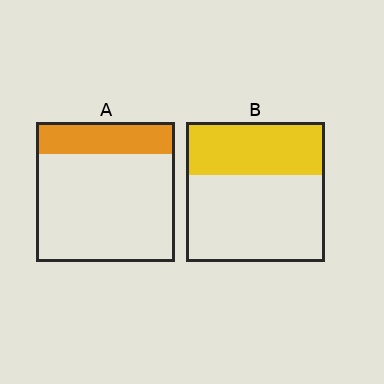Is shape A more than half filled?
No.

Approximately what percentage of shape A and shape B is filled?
A is approximately 25% and B is approximately 40%.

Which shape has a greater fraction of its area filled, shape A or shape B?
Shape B.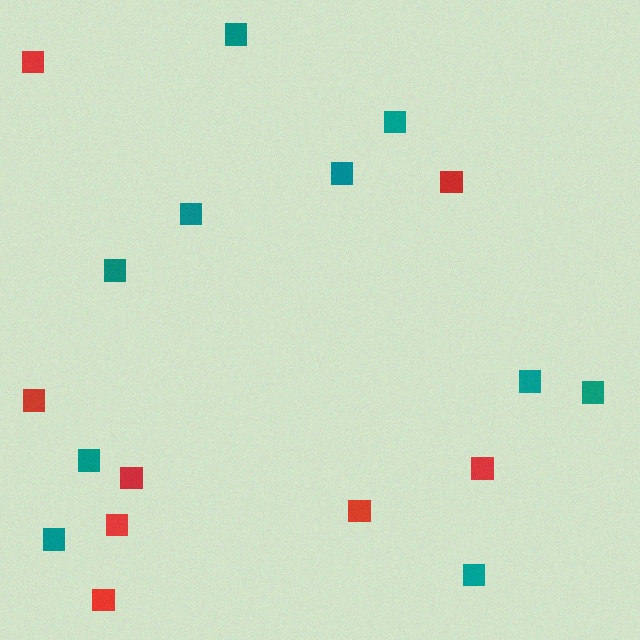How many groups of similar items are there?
There are 2 groups: one group of teal squares (10) and one group of red squares (8).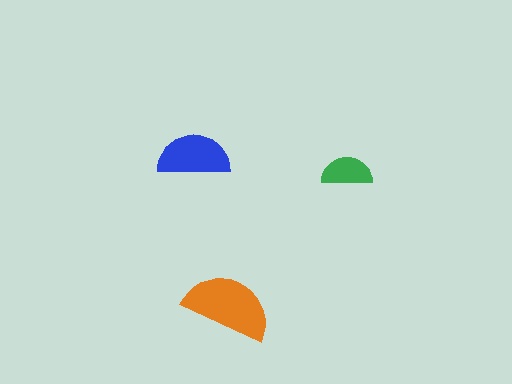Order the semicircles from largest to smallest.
the orange one, the blue one, the green one.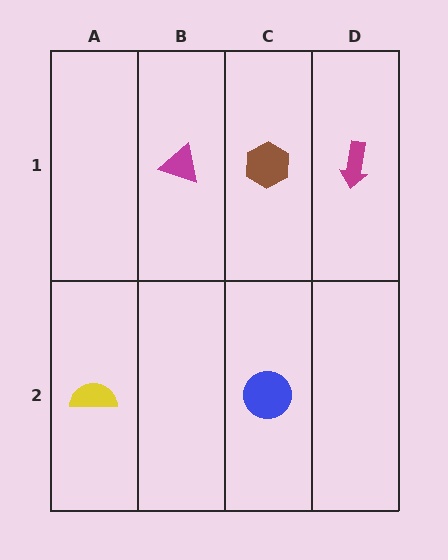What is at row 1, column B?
A magenta triangle.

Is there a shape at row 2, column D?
No, that cell is empty.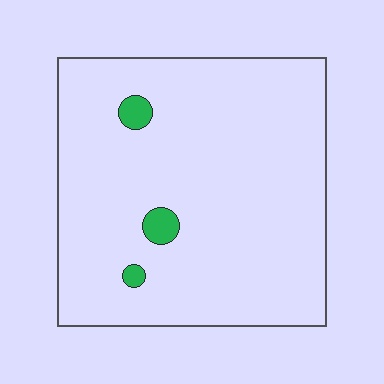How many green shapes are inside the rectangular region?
3.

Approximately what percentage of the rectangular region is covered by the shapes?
Approximately 5%.